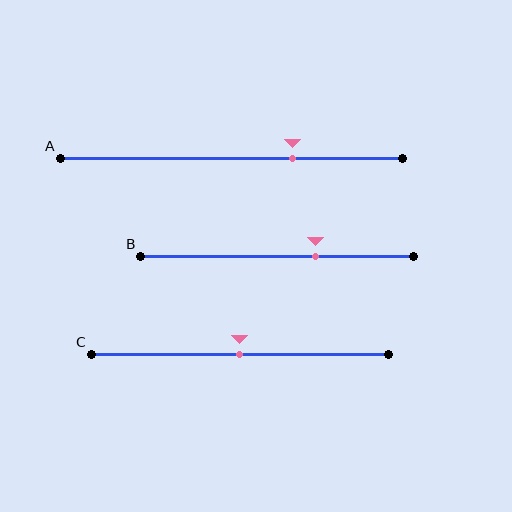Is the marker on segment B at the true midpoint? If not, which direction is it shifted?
No, the marker on segment B is shifted to the right by about 14% of the segment length.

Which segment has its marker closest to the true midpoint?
Segment C has its marker closest to the true midpoint.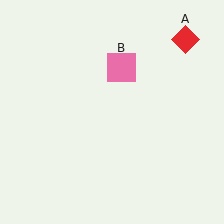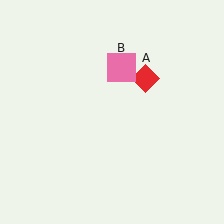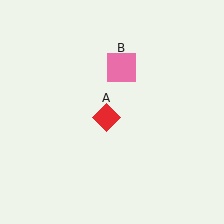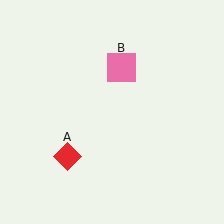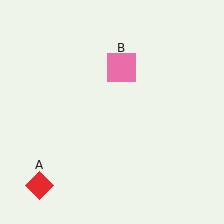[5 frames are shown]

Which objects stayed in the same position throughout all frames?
Pink square (object B) remained stationary.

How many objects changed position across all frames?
1 object changed position: red diamond (object A).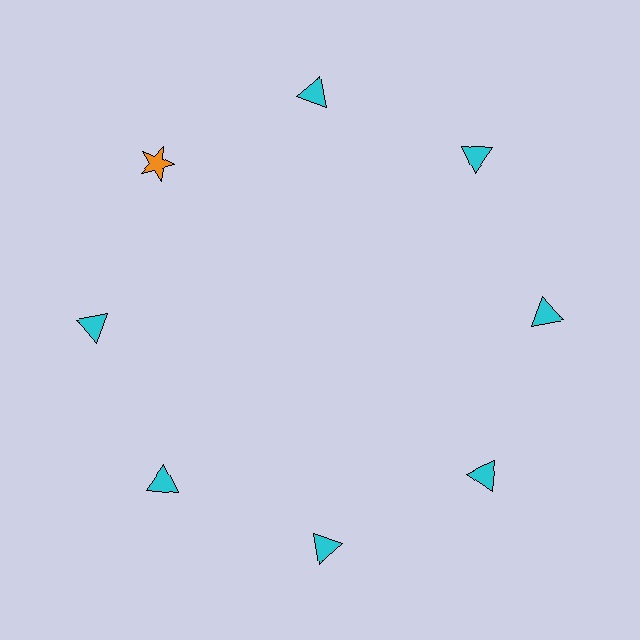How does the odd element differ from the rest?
It differs in both color (orange instead of cyan) and shape (star instead of triangle).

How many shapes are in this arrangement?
There are 8 shapes arranged in a ring pattern.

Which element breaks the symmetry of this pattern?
The orange star at roughly the 10 o'clock position breaks the symmetry. All other shapes are cyan triangles.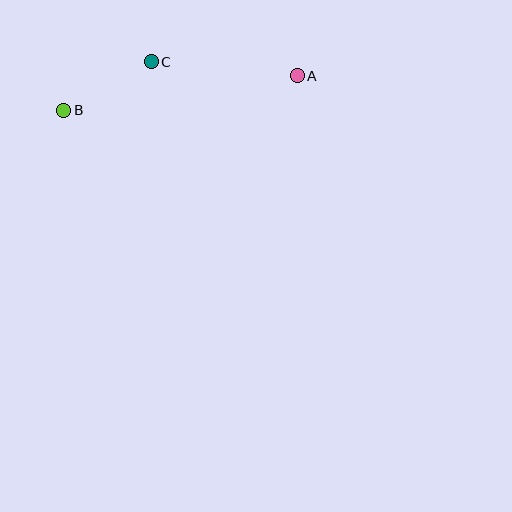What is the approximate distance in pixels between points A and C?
The distance between A and C is approximately 146 pixels.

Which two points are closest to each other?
Points B and C are closest to each other.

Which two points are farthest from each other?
Points A and B are farthest from each other.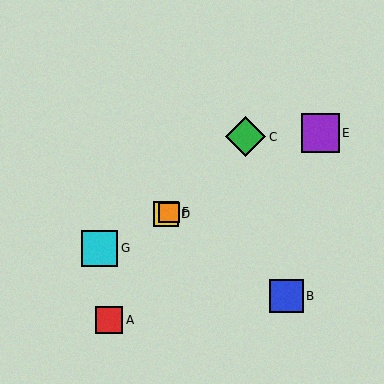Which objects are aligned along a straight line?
Objects D, E, F, G are aligned along a straight line.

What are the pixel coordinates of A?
Object A is at (109, 320).